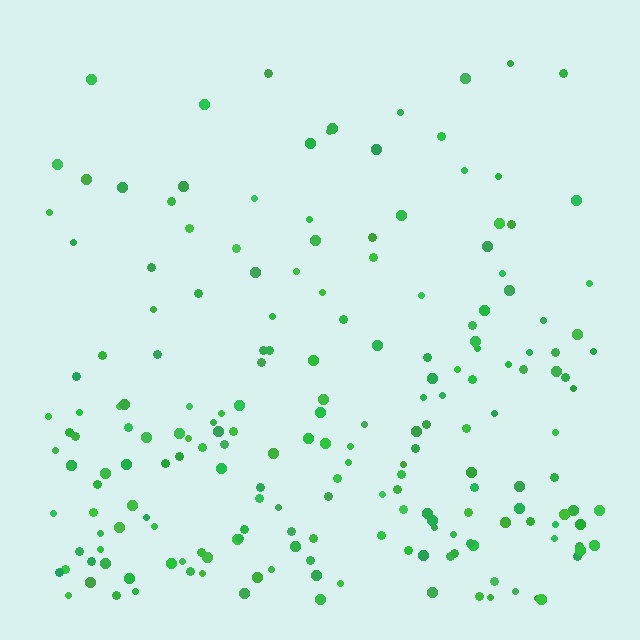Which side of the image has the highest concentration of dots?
The bottom.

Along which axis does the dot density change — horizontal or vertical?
Vertical.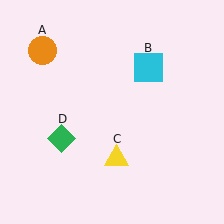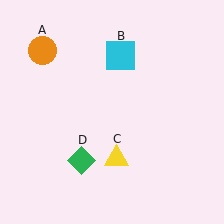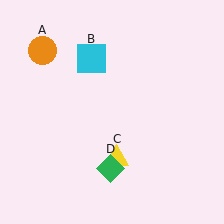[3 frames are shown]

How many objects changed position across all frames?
2 objects changed position: cyan square (object B), green diamond (object D).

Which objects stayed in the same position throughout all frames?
Orange circle (object A) and yellow triangle (object C) remained stationary.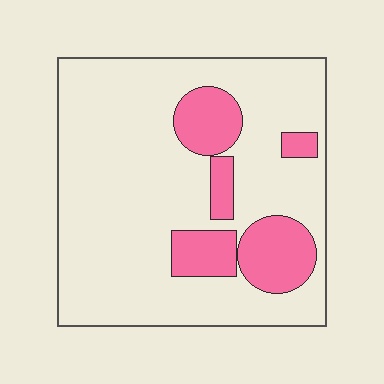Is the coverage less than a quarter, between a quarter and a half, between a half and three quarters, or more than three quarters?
Less than a quarter.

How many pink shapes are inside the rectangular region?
5.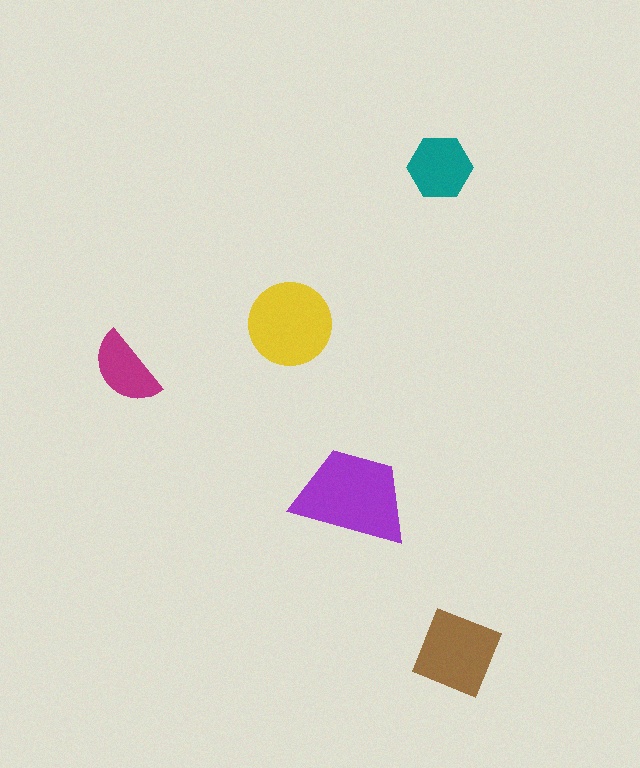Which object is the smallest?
The magenta semicircle.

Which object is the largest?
The purple trapezoid.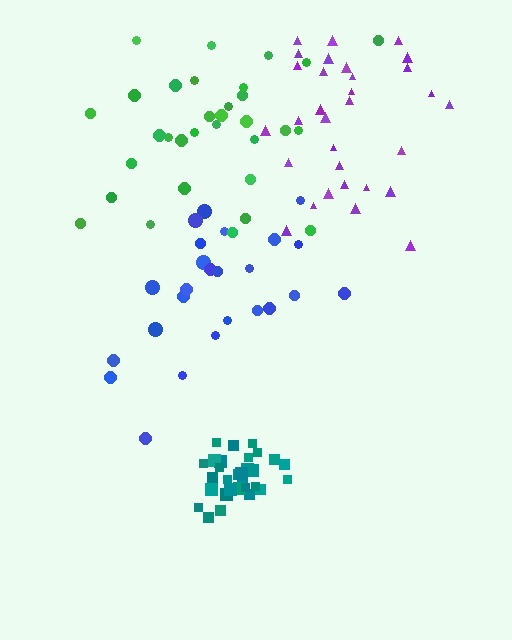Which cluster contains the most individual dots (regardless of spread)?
Green (32).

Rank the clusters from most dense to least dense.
teal, purple, green, blue.